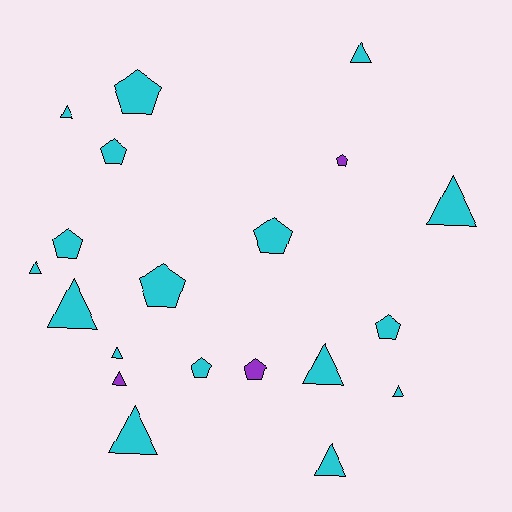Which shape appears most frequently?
Triangle, with 11 objects.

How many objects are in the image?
There are 20 objects.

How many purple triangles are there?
There is 1 purple triangle.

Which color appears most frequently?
Cyan, with 17 objects.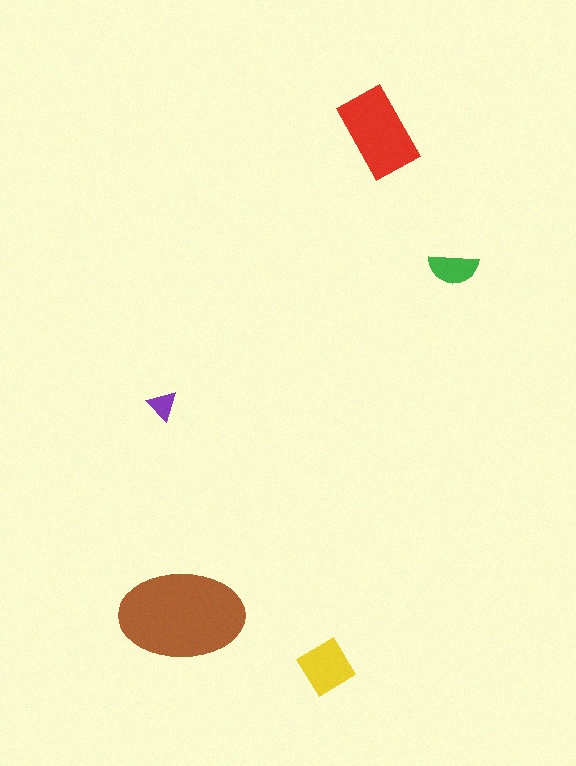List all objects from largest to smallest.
The brown ellipse, the red rectangle, the yellow diamond, the green semicircle, the purple triangle.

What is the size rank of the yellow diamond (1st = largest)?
3rd.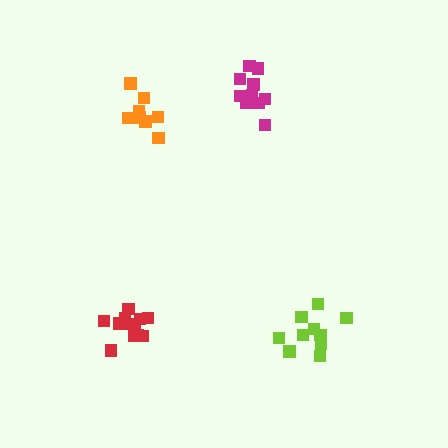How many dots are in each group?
Group 1: 8 dots, Group 2: 10 dots, Group 3: 10 dots, Group 4: 12 dots (40 total).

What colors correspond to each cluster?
The clusters are colored: orange, magenta, lime, red.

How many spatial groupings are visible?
There are 4 spatial groupings.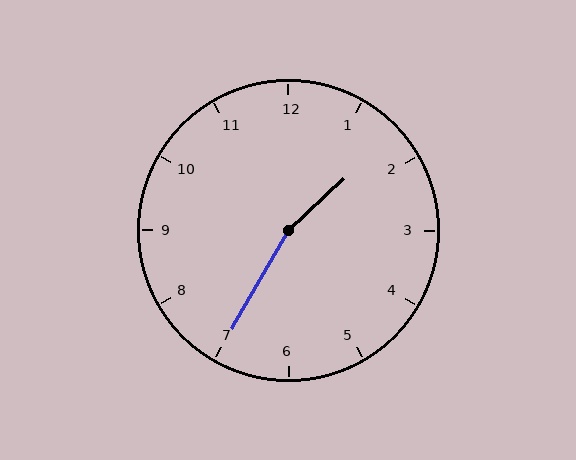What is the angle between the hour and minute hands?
Approximately 162 degrees.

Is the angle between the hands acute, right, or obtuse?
It is obtuse.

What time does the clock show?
1:35.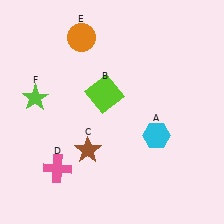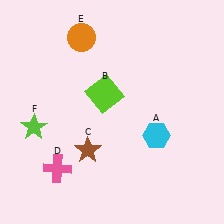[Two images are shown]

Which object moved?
The lime star (F) moved down.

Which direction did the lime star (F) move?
The lime star (F) moved down.